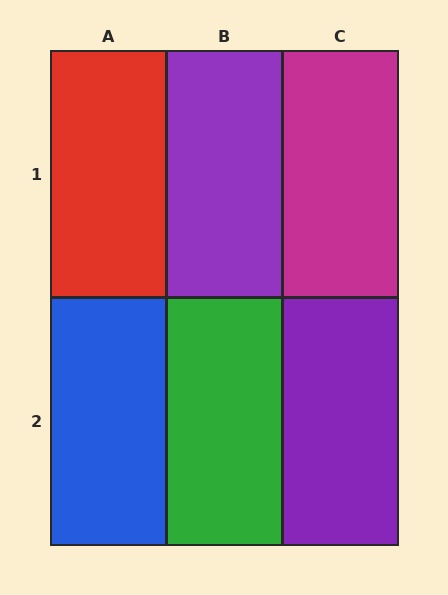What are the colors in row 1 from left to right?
Red, purple, magenta.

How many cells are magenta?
1 cell is magenta.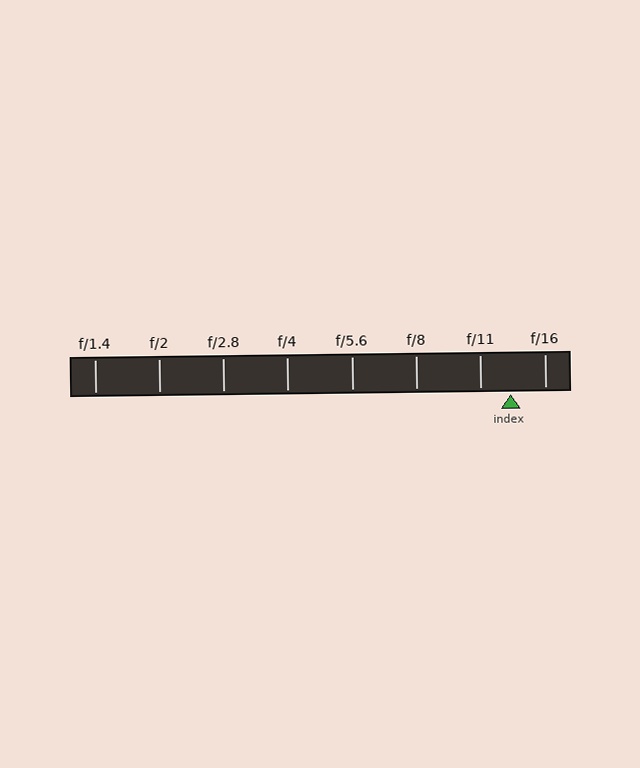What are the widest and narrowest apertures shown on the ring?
The widest aperture shown is f/1.4 and the narrowest is f/16.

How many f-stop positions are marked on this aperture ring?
There are 8 f-stop positions marked.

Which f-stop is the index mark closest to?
The index mark is closest to f/11.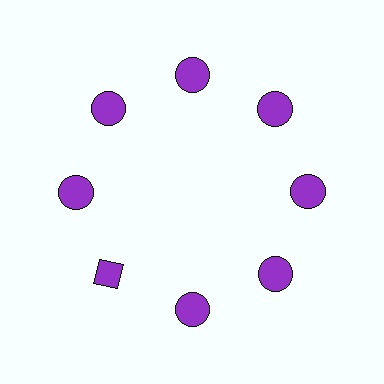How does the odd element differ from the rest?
It has a different shape: diamond instead of circle.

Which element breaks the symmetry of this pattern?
The purple diamond at roughly the 8 o'clock position breaks the symmetry. All other shapes are purple circles.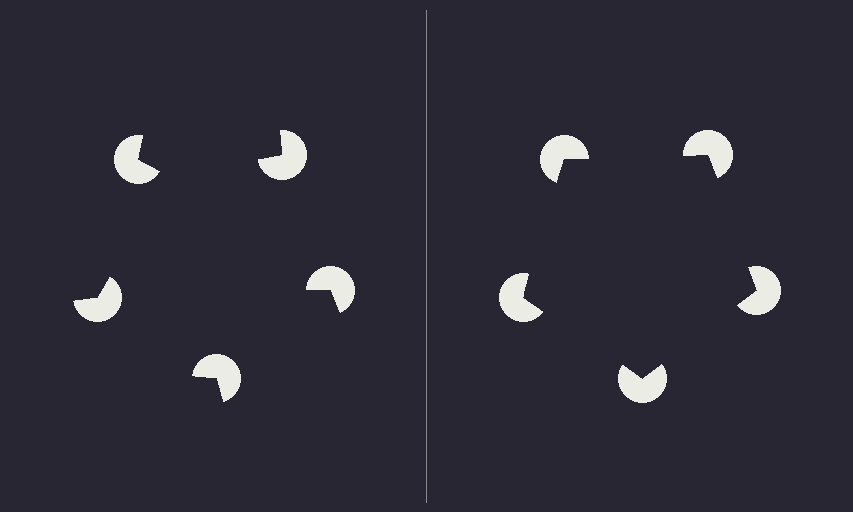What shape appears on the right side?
An illusory pentagon.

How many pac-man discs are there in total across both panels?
10 — 5 on each side.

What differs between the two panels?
The pac-man discs are positioned identically on both sides; only the wedge orientations differ. On the right they align to a pentagon; on the left they are misaligned.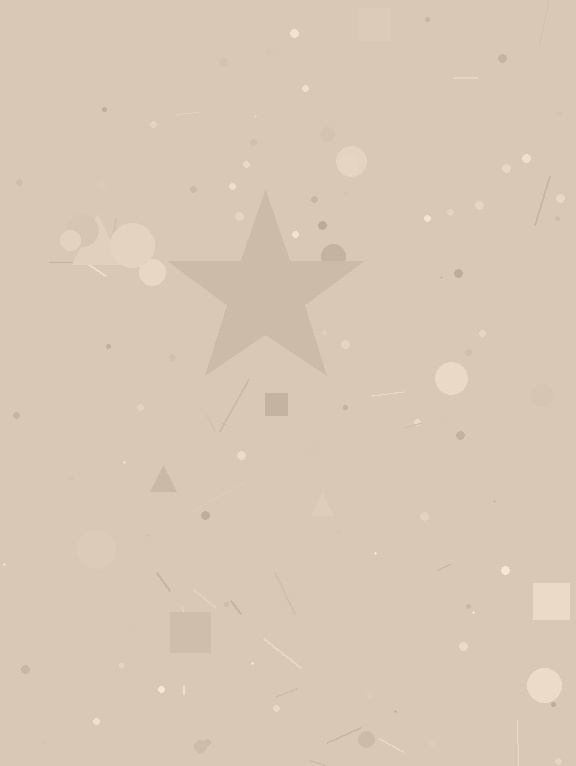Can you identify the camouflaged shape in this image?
The camouflaged shape is a star.